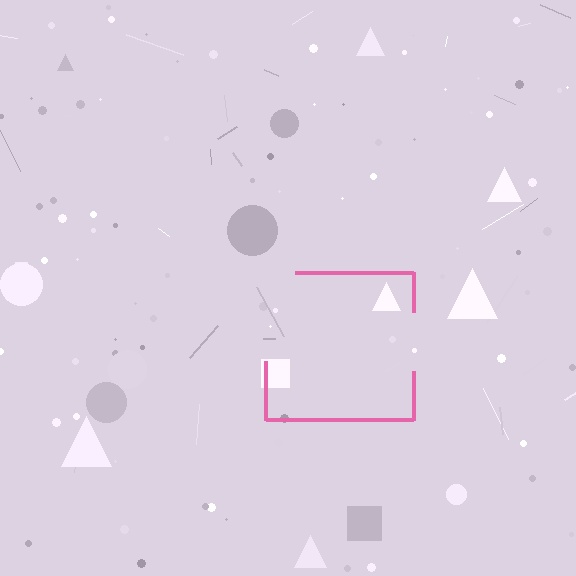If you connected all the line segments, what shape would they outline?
They would outline a square.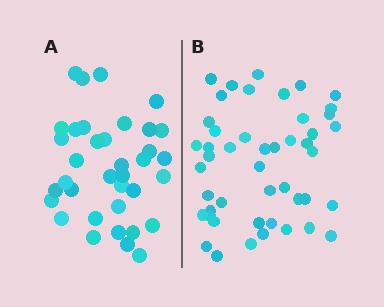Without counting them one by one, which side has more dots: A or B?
Region B (the right region) has more dots.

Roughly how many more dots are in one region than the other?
Region B has roughly 12 or so more dots than region A.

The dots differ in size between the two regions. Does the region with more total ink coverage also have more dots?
No. Region A has more total ink coverage because its dots are larger, but region B actually contains more individual dots. Total area can be misleading — the number of items is what matters here.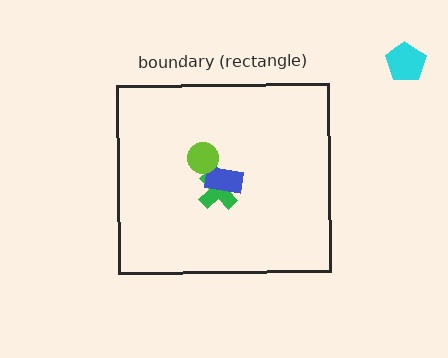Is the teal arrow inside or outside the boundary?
Inside.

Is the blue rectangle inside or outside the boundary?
Inside.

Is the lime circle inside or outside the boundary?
Inside.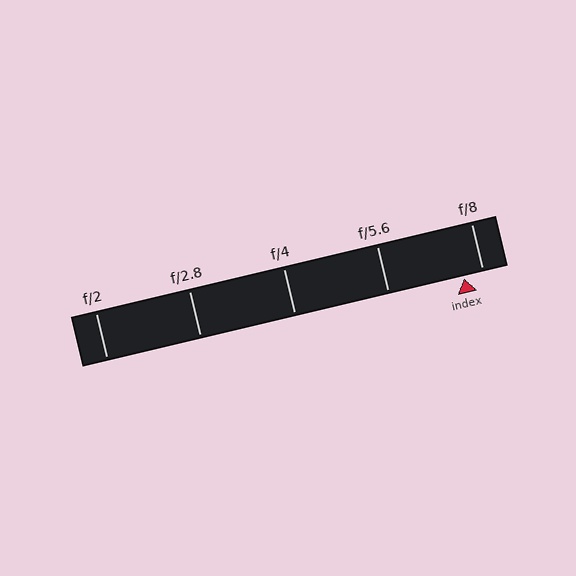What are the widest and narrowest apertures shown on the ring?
The widest aperture shown is f/2 and the narrowest is f/8.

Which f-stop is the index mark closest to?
The index mark is closest to f/8.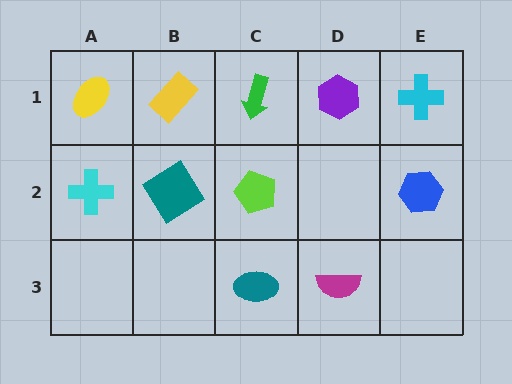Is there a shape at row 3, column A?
No, that cell is empty.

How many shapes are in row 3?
2 shapes.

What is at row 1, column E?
A cyan cross.